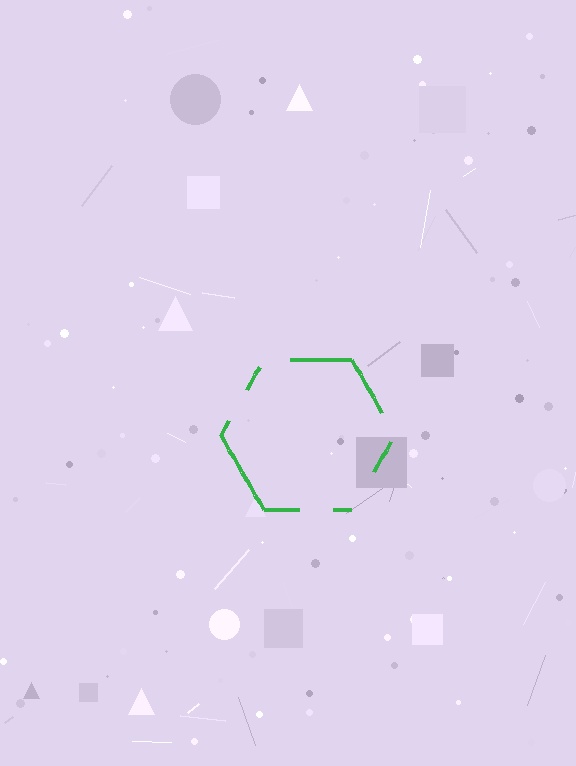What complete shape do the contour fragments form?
The contour fragments form a hexagon.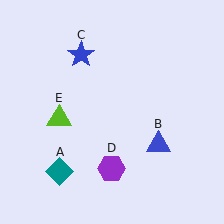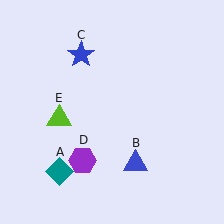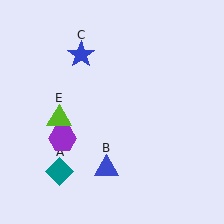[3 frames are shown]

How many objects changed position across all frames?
2 objects changed position: blue triangle (object B), purple hexagon (object D).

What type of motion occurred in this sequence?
The blue triangle (object B), purple hexagon (object D) rotated clockwise around the center of the scene.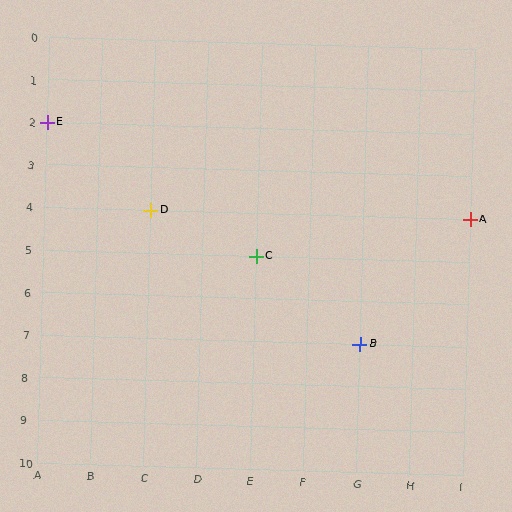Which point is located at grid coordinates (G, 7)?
Point B is at (G, 7).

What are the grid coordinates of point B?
Point B is at grid coordinates (G, 7).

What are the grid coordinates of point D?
Point D is at grid coordinates (C, 4).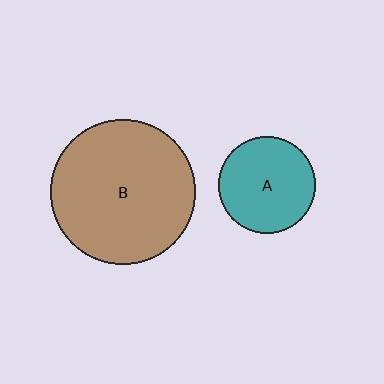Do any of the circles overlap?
No, none of the circles overlap.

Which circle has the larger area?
Circle B (brown).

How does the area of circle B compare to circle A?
Approximately 2.3 times.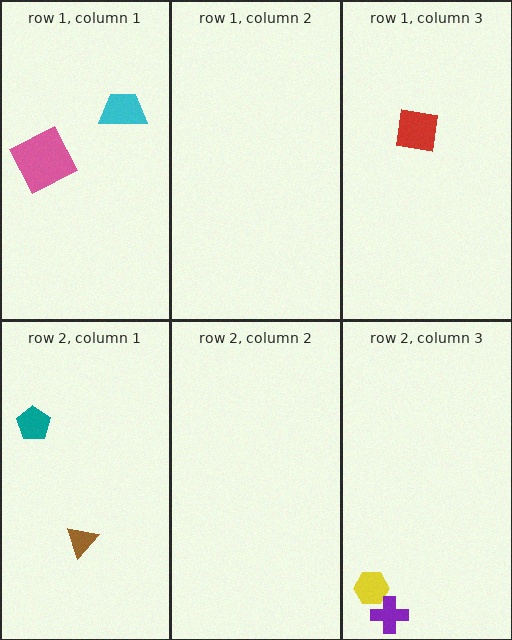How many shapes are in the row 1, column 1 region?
2.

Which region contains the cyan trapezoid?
The row 1, column 1 region.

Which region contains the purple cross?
The row 2, column 3 region.